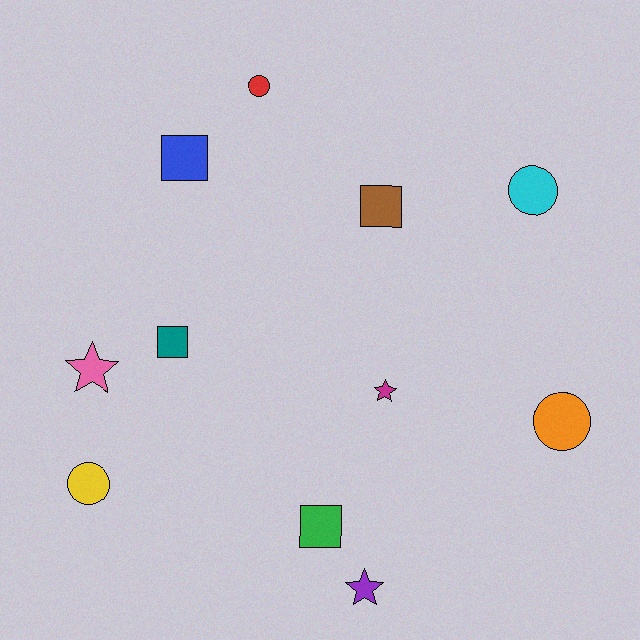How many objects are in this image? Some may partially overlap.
There are 11 objects.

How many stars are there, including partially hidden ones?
There are 3 stars.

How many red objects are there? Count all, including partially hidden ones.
There is 1 red object.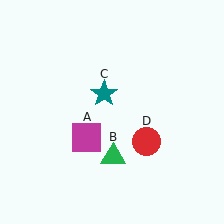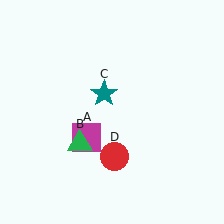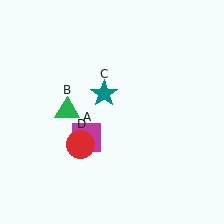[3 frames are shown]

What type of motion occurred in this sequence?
The green triangle (object B), red circle (object D) rotated clockwise around the center of the scene.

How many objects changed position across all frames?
2 objects changed position: green triangle (object B), red circle (object D).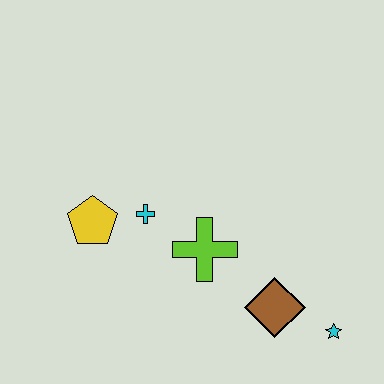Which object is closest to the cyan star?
The brown diamond is closest to the cyan star.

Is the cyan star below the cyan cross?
Yes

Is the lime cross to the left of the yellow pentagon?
No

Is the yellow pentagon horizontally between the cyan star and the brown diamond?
No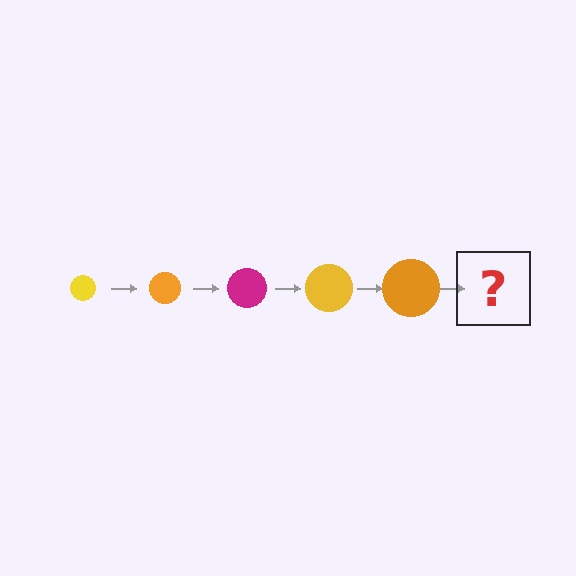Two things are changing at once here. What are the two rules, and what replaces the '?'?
The two rules are that the circle grows larger each step and the color cycles through yellow, orange, and magenta. The '?' should be a magenta circle, larger than the previous one.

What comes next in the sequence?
The next element should be a magenta circle, larger than the previous one.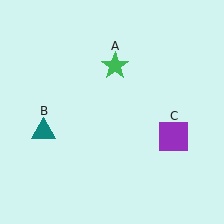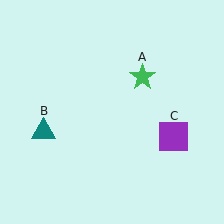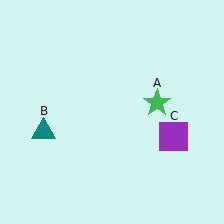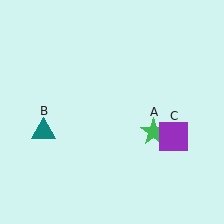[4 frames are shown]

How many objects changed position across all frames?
1 object changed position: green star (object A).